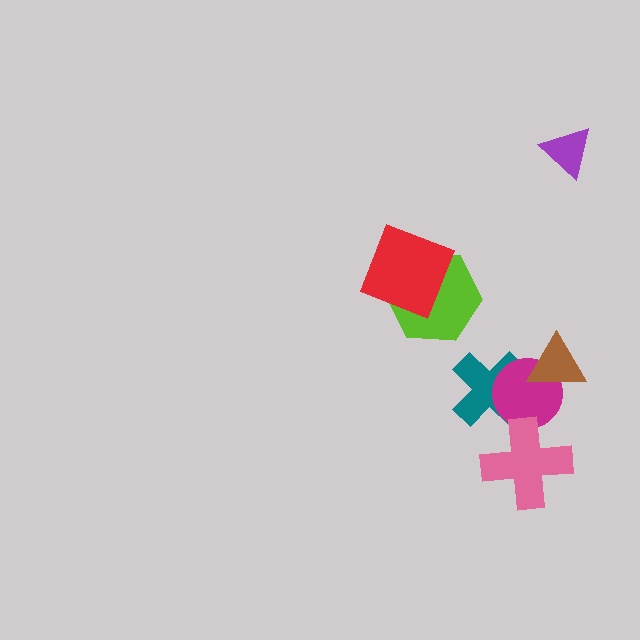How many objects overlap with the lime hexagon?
1 object overlaps with the lime hexagon.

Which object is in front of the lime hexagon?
The red square is in front of the lime hexagon.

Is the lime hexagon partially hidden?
Yes, it is partially covered by another shape.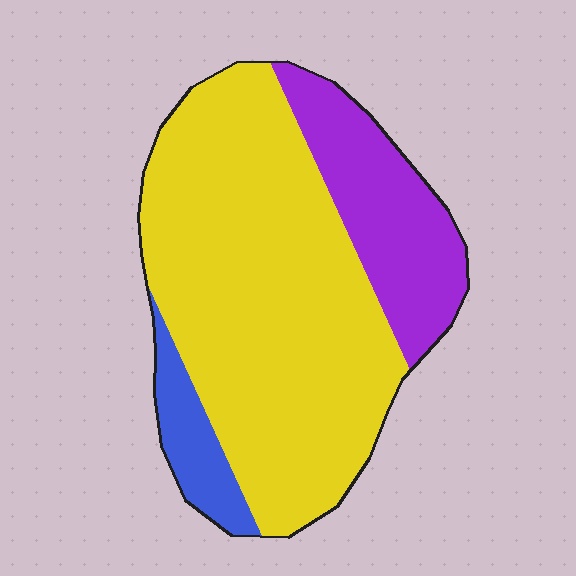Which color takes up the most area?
Yellow, at roughly 70%.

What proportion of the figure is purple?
Purple covers 22% of the figure.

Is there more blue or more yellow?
Yellow.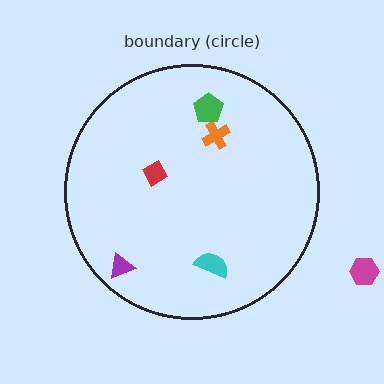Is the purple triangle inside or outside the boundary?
Inside.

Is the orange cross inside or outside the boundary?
Inside.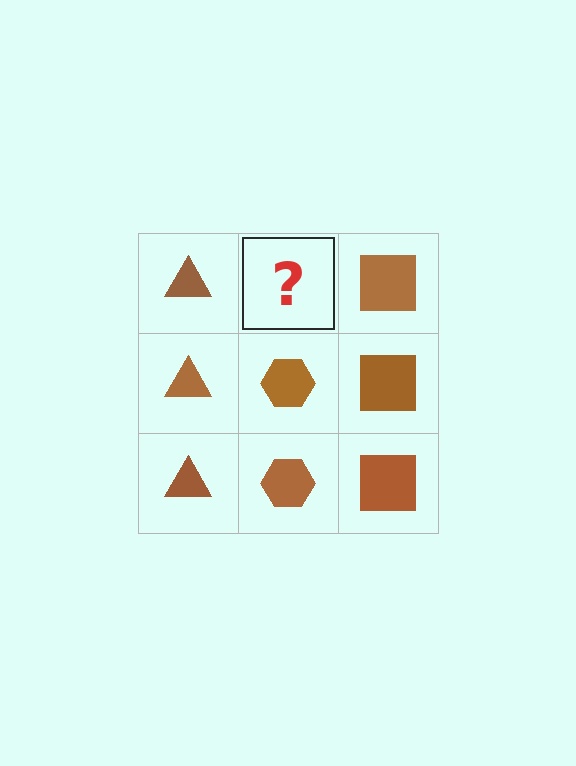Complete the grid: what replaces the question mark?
The question mark should be replaced with a brown hexagon.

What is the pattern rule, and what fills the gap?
The rule is that each column has a consistent shape. The gap should be filled with a brown hexagon.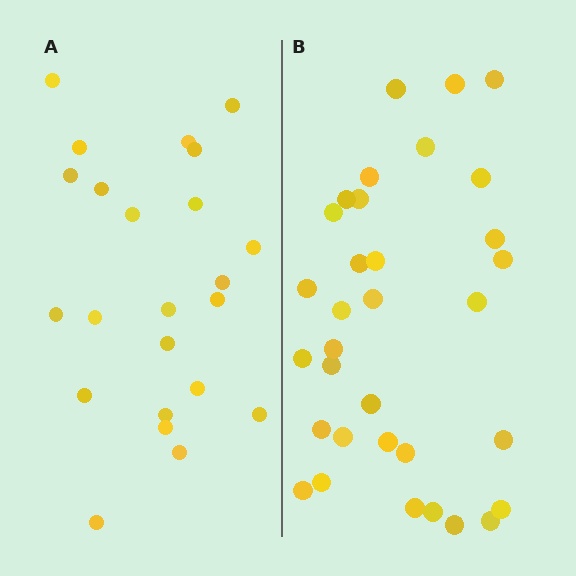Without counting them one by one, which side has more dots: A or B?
Region B (the right region) has more dots.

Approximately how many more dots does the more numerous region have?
Region B has roughly 10 or so more dots than region A.